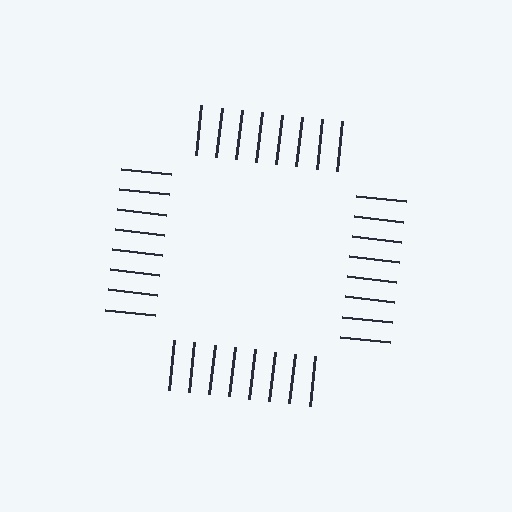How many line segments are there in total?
32 — 8 along each of the 4 edges.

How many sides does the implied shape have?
4 sides — the line-ends trace a square.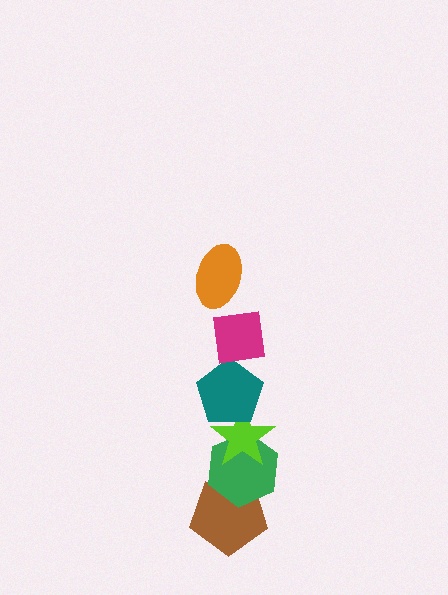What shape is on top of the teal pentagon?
The magenta square is on top of the teal pentagon.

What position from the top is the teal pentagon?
The teal pentagon is 3rd from the top.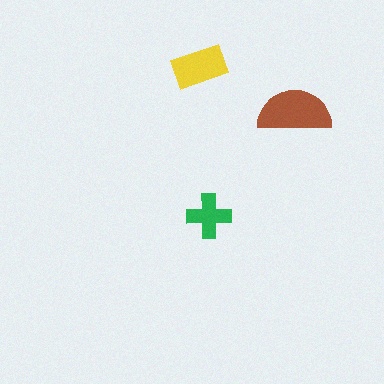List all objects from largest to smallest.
The brown semicircle, the yellow rectangle, the green cross.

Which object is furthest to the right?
The brown semicircle is rightmost.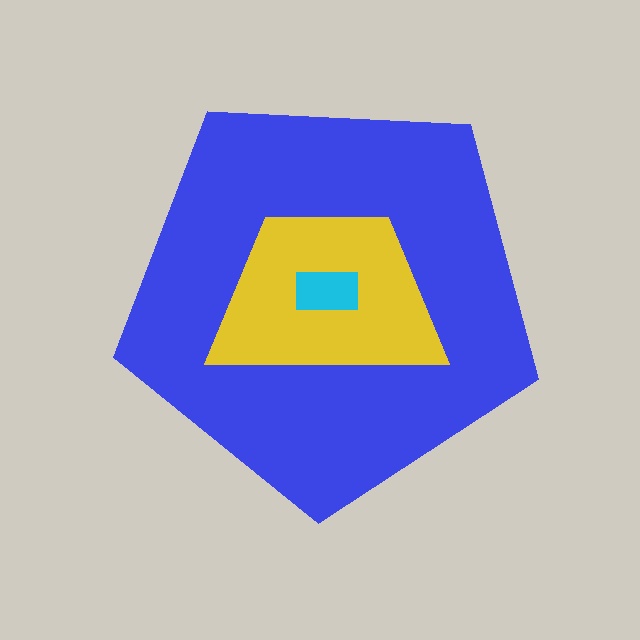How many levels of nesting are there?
3.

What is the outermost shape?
The blue pentagon.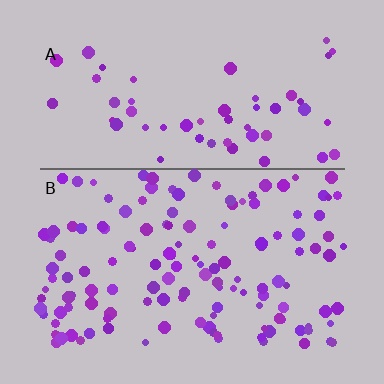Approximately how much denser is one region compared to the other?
Approximately 2.5× — region B over region A.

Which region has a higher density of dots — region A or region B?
B (the bottom).